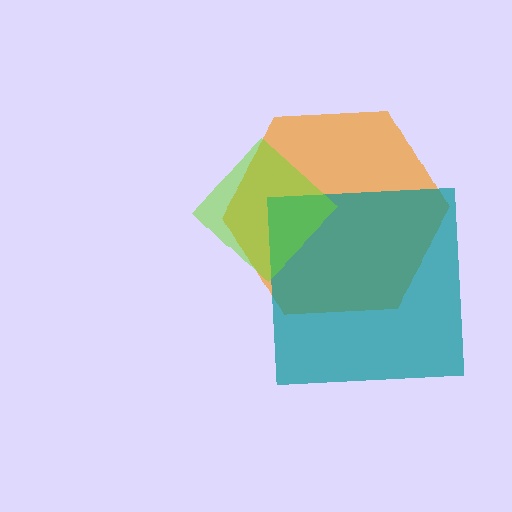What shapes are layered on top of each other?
The layered shapes are: an orange hexagon, a teal square, a lime diamond.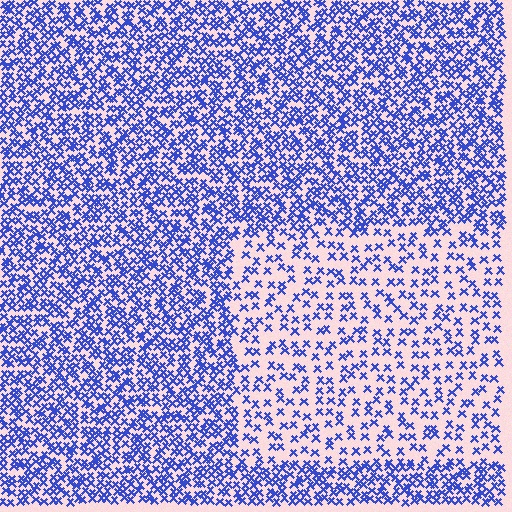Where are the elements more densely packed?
The elements are more densely packed outside the rectangle boundary.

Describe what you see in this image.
The image contains small blue elements arranged at two different densities. A rectangle-shaped region is visible where the elements are less densely packed than the surrounding area.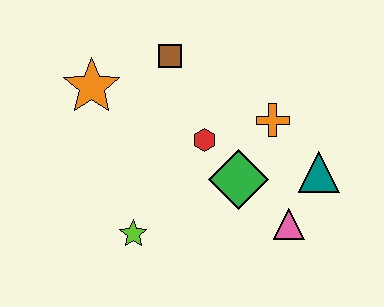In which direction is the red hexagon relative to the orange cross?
The red hexagon is to the left of the orange cross.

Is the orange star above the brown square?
No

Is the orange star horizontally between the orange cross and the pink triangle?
No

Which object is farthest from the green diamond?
The orange star is farthest from the green diamond.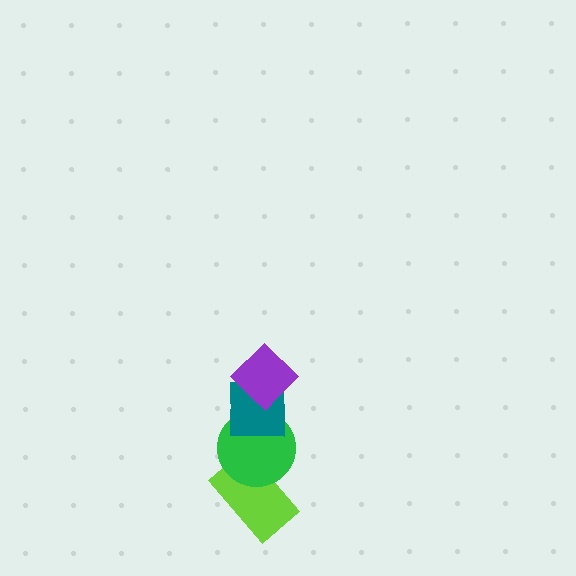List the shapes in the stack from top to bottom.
From top to bottom: the purple diamond, the teal square, the green circle, the lime rectangle.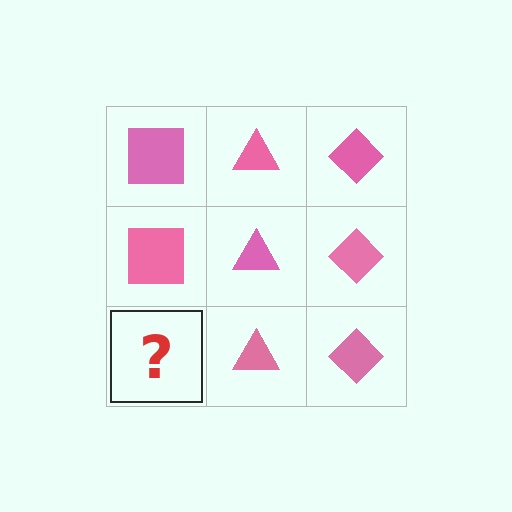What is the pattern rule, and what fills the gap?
The rule is that each column has a consistent shape. The gap should be filled with a pink square.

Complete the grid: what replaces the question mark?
The question mark should be replaced with a pink square.